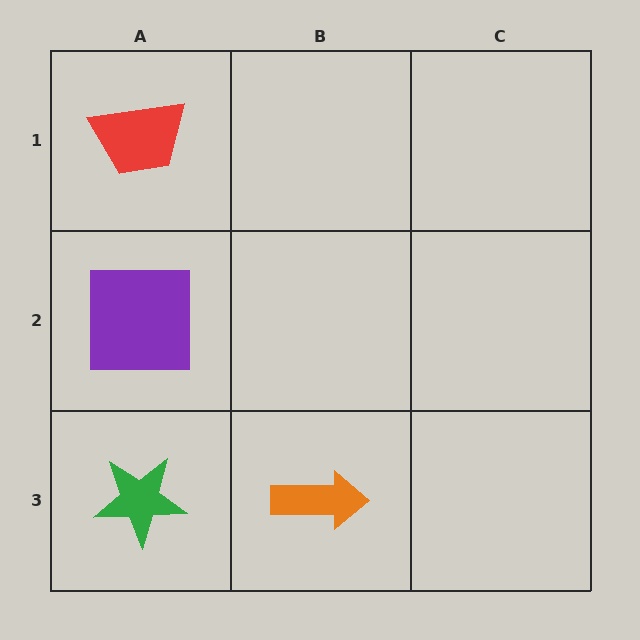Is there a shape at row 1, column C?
No, that cell is empty.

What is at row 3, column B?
An orange arrow.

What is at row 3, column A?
A green star.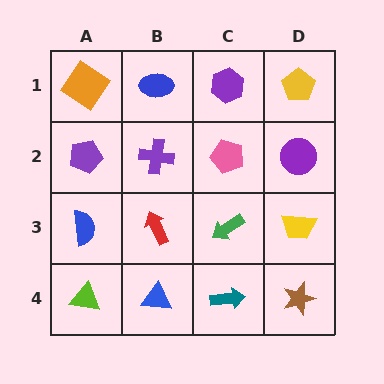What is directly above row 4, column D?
A yellow trapezoid.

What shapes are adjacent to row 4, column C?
A green arrow (row 3, column C), a blue triangle (row 4, column B), a brown star (row 4, column D).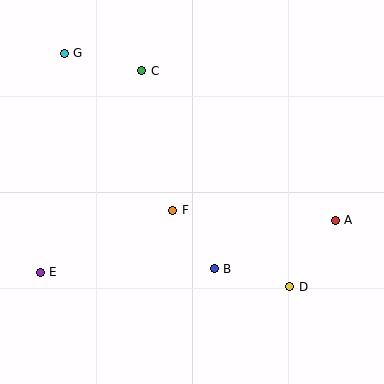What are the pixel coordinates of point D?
Point D is at (290, 287).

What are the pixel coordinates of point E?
Point E is at (40, 272).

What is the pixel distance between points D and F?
The distance between D and F is 140 pixels.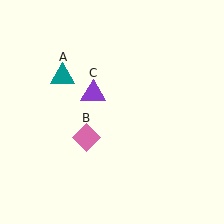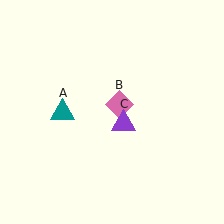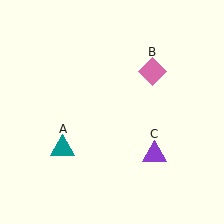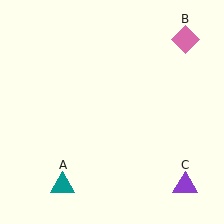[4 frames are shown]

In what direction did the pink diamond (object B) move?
The pink diamond (object B) moved up and to the right.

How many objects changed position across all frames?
3 objects changed position: teal triangle (object A), pink diamond (object B), purple triangle (object C).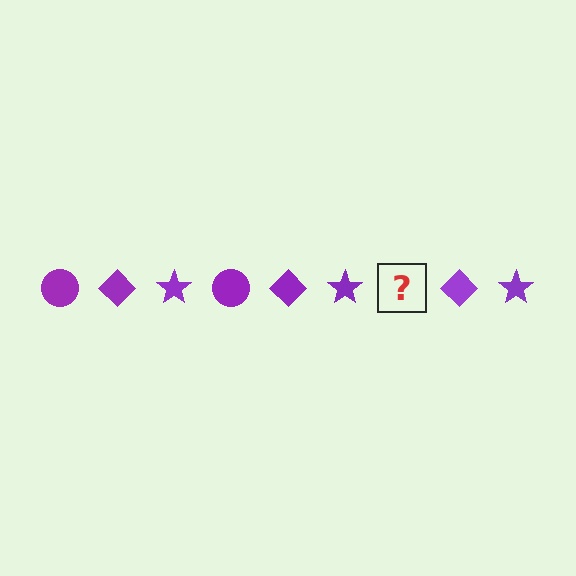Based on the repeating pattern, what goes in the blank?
The blank should be a purple circle.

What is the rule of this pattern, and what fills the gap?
The rule is that the pattern cycles through circle, diamond, star shapes in purple. The gap should be filled with a purple circle.